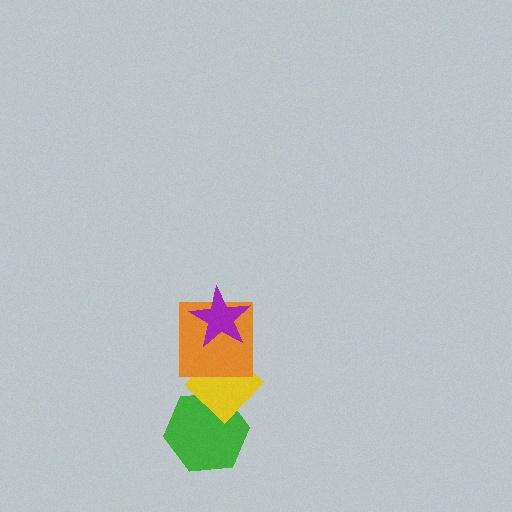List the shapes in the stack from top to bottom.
From top to bottom: the purple star, the orange square, the yellow diamond, the green hexagon.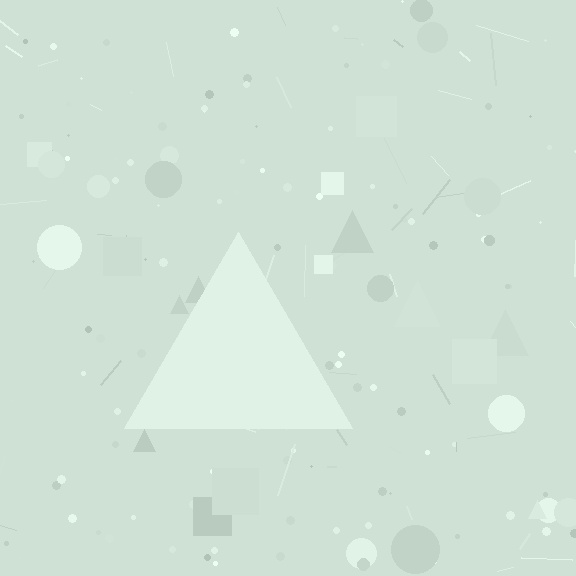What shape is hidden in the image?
A triangle is hidden in the image.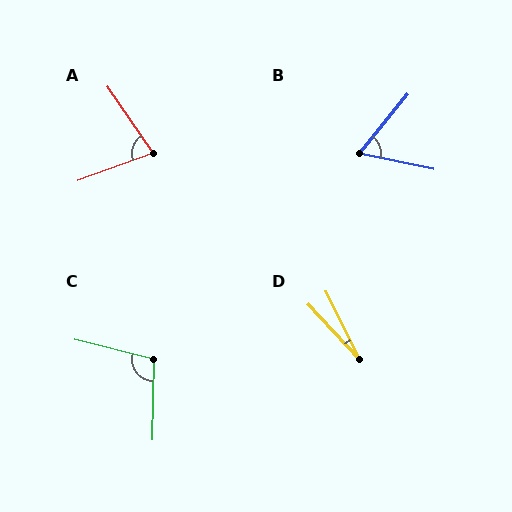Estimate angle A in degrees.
Approximately 76 degrees.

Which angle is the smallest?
D, at approximately 17 degrees.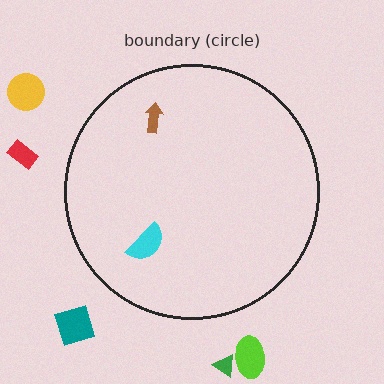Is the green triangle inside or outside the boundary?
Outside.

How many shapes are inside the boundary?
2 inside, 5 outside.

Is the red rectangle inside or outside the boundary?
Outside.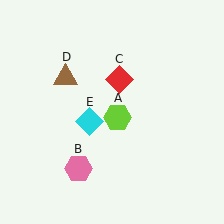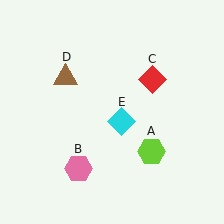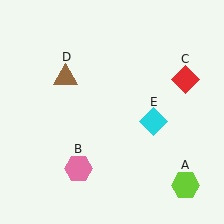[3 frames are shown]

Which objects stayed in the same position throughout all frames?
Pink hexagon (object B) and brown triangle (object D) remained stationary.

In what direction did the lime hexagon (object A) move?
The lime hexagon (object A) moved down and to the right.